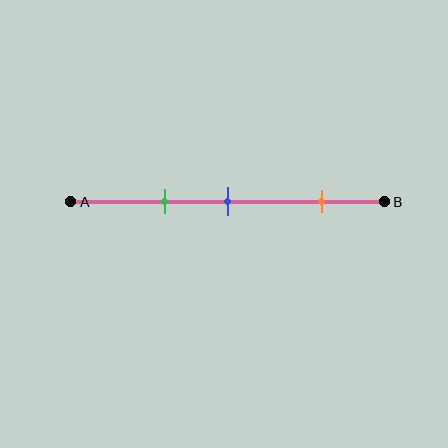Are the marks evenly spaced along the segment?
No, the marks are not evenly spaced.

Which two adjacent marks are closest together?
The green and blue marks are the closest adjacent pair.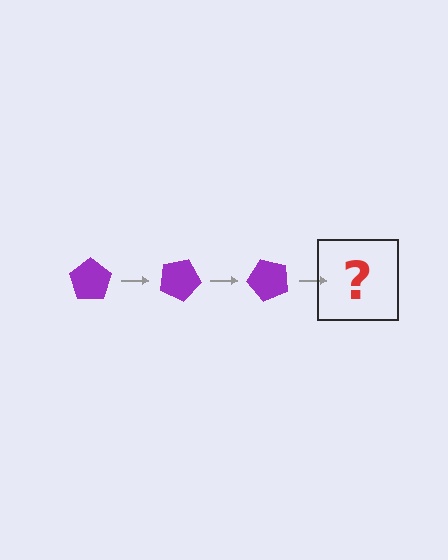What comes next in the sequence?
The next element should be a purple pentagon rotated 75 degrees.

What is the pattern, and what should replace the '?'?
The pattern is that the pentagon rotates 25 degrees each step. The '?' should be a purple pentagon rotated 75 degrees.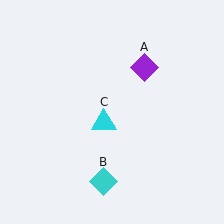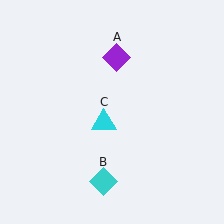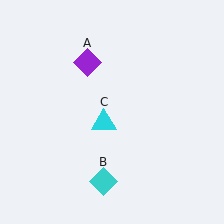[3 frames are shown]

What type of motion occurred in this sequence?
The purple diamond (object A) rotated counterclockwise around the center of the scene.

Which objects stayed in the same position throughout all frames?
Cyan diamond (object B) and cyan triangle (object C) remained stationary.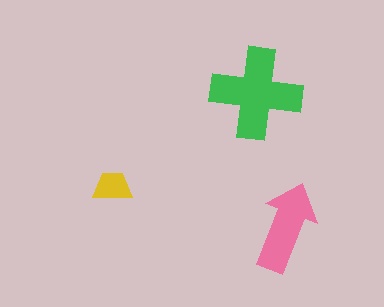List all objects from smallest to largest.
The yellow trapezoid, the pink arrow, the green cross.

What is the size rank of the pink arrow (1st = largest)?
2nd.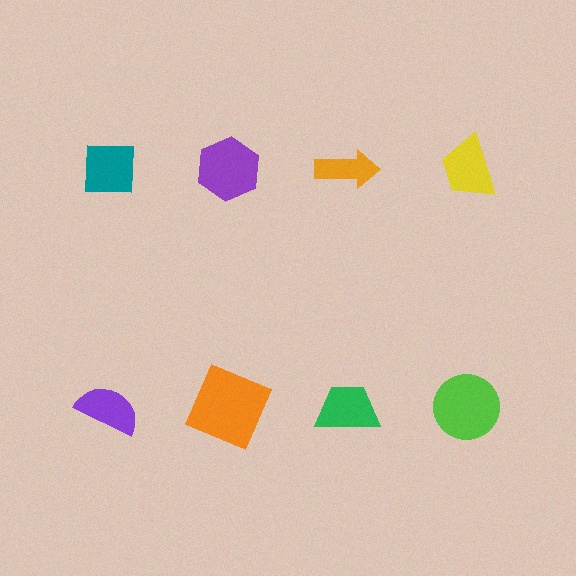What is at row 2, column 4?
A lime circle.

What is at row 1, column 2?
A purple hexagon.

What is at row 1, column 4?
A yellow trapezoid.